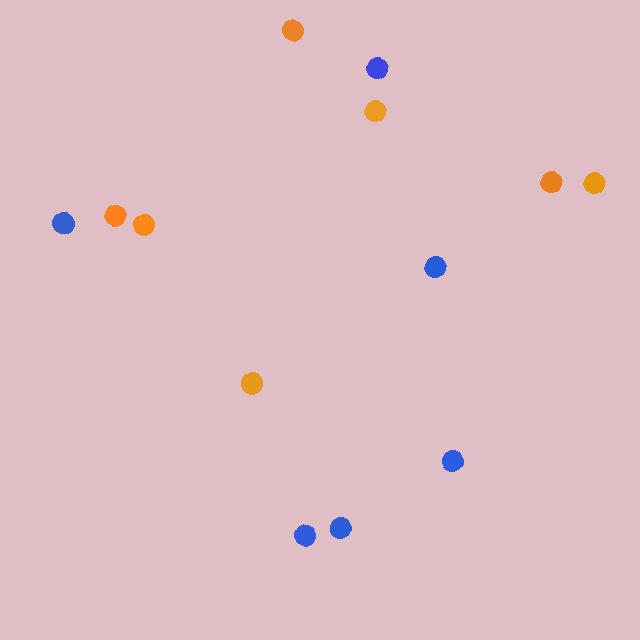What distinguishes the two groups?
There are 2 groups: one group of blue circles (6) and one group of orange circles (7).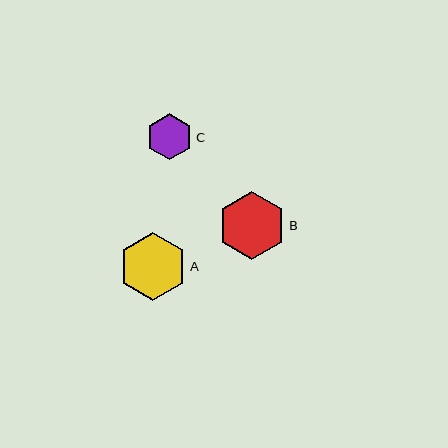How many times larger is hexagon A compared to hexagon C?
Hexagon A is approximately 1.5 times the size of hexagon C.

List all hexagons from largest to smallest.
From largest to smallest: A, B, C.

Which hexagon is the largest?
Hexagon A is the largest with a size of approximately 68 pixels.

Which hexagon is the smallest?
Hexagon C is the smallest with a size of approximately 46 pixels.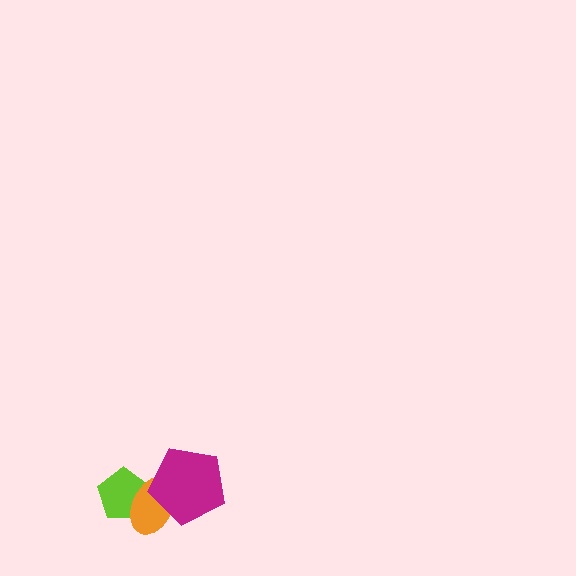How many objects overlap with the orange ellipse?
2 objects overlap with the orange ellipse.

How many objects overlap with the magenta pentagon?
1 object overlaps with the magenta pentagon.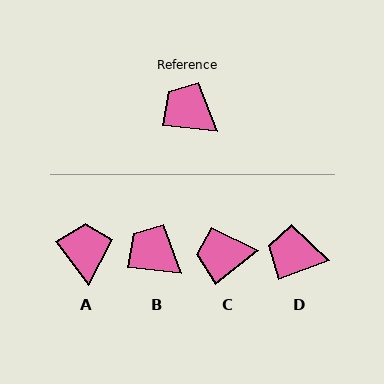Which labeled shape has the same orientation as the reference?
B.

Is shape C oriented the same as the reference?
No, it is off by about 43 degrees.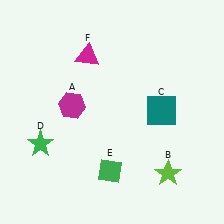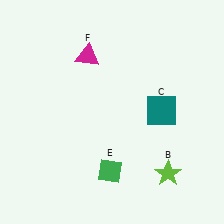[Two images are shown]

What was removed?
The magenta hexagon (A), the green star (D) were removed in Image 2.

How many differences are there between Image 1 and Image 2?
There are 2 differences between the two images.